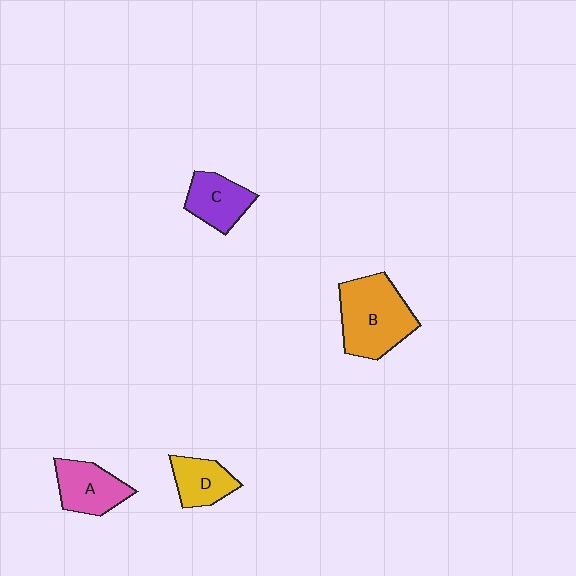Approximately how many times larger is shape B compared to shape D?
Approximately 1.9 times.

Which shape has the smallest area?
Shape D (yellow).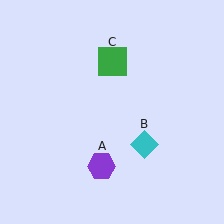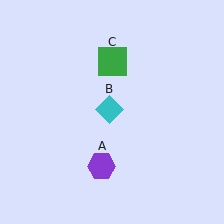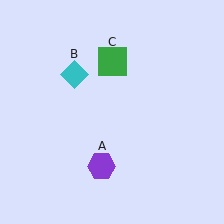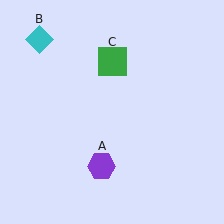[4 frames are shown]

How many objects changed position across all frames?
1 object changed position: cyan diamond (object B).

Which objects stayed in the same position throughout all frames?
Purple hexagon (object A) and green square (object C) remained stationary.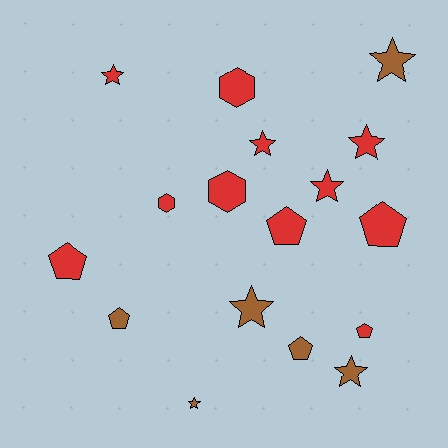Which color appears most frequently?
Red, with 11 objects.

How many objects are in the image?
There are 17 objects.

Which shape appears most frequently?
Star, with 8 objects.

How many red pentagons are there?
There are 4 red pentagons.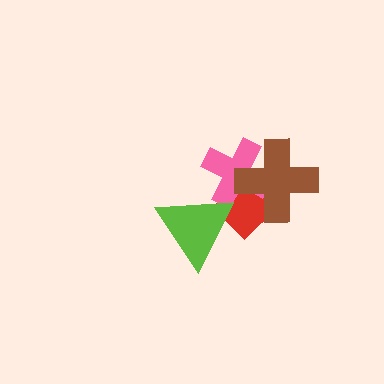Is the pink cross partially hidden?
Yes, it is partially covered by another shape.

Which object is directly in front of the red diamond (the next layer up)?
The pink cross is directly in front of the red diamond.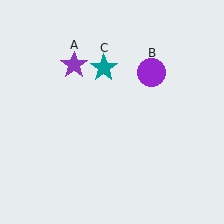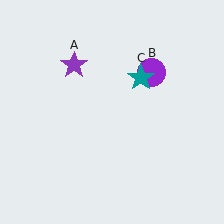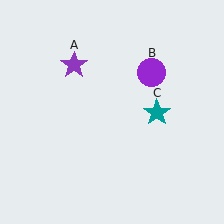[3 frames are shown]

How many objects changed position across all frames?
1 object changed position: teal star (object C).